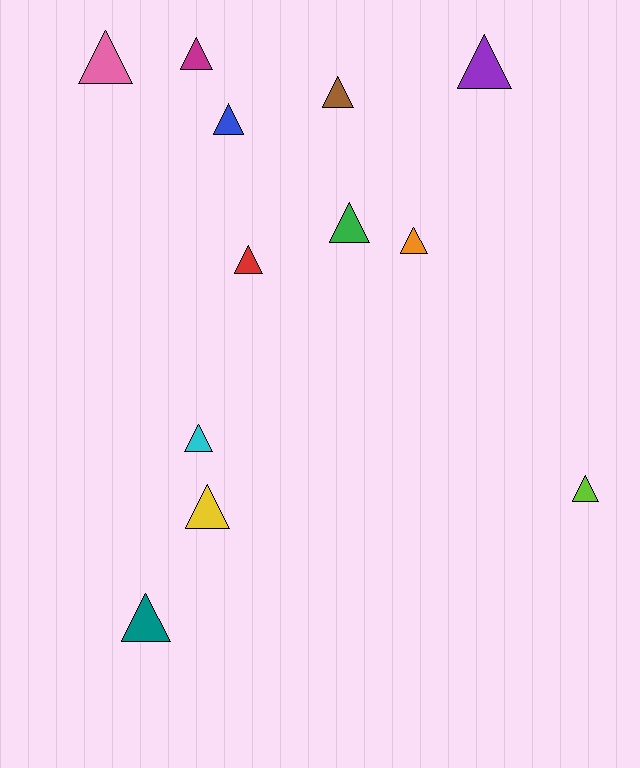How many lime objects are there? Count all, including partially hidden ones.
There is 1 lime object.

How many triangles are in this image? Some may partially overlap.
There are 12 triangles.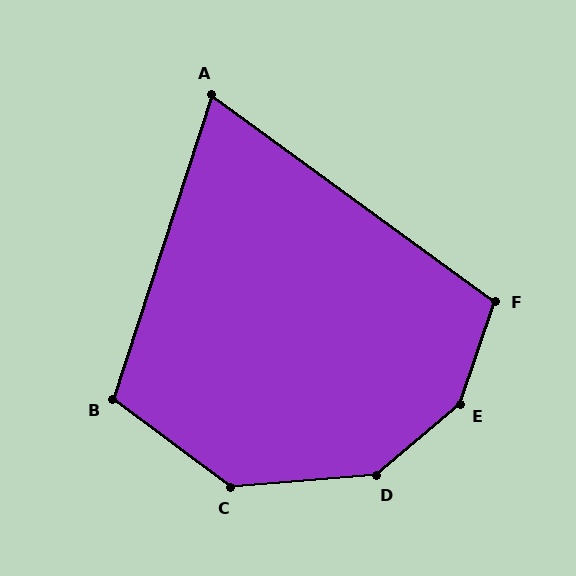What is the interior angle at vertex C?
Approximately 139 degrees (obtuse).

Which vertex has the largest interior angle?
E, at approximately 150 degrees.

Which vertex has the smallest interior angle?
A, at approximately 72 degrees.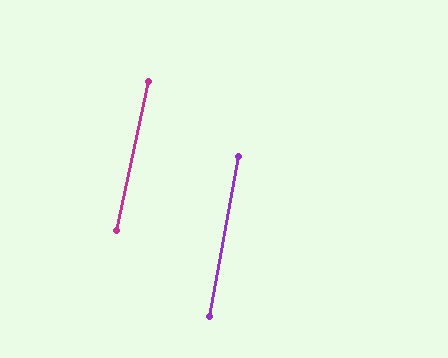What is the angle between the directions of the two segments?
Approximately 2 degrees.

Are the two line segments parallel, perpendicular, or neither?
Parallel — their directions differ by only 1.8°.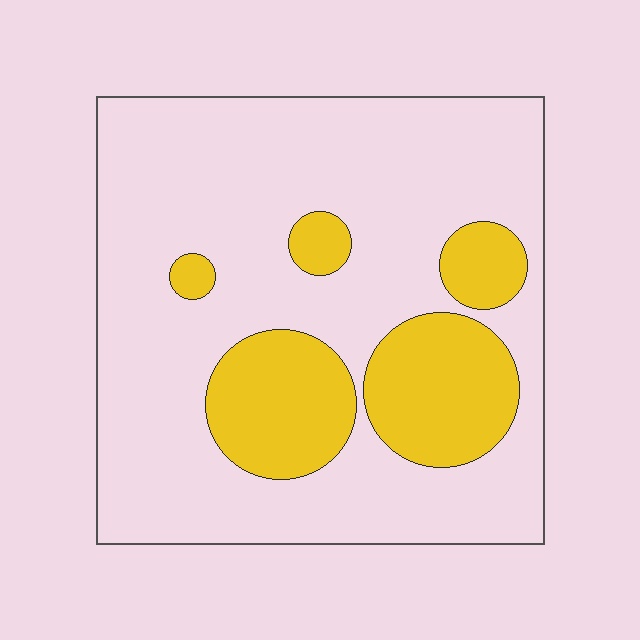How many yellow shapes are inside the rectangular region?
5.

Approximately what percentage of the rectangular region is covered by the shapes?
Approximately 25%.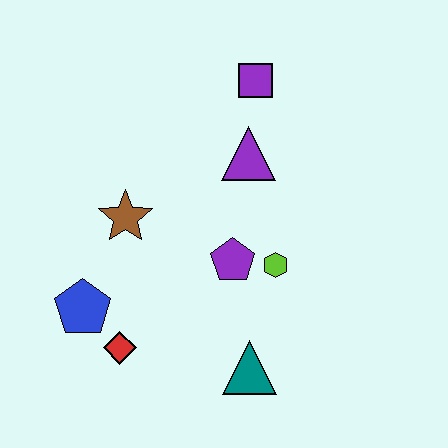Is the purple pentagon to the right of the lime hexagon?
No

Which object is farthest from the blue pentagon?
The purple square is farthest from the blue pentagon.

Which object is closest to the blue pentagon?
The red diamond is closest to the blue pentagon.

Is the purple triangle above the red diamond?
Yes